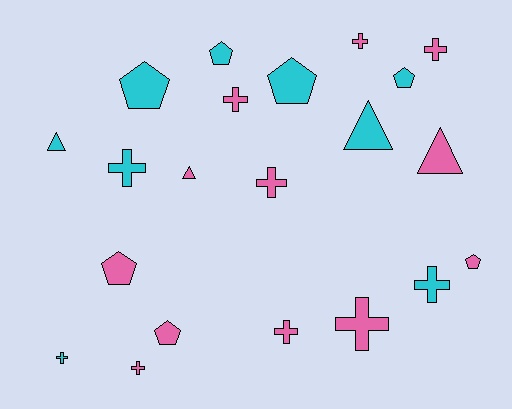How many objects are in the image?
There are 21 objects.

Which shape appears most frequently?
Cross, with 10 objects.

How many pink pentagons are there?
There are 3 pink pentagons.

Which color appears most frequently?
Pink, with 12 objects.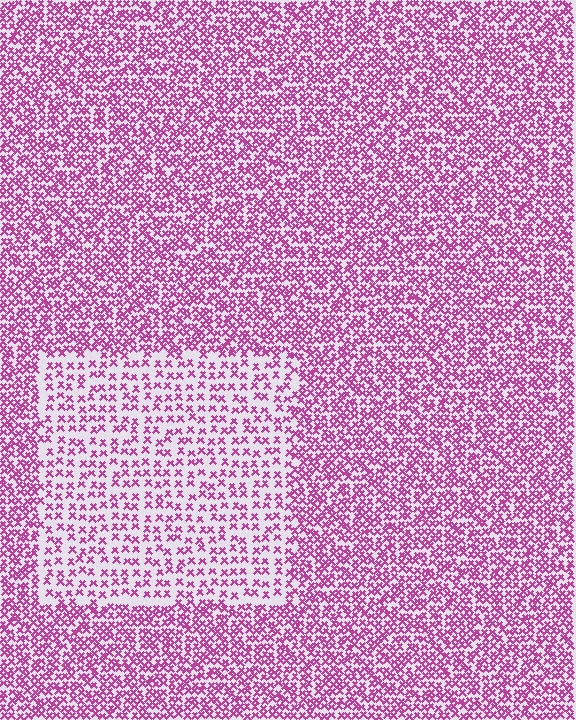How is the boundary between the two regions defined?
The boundary is defined by a change in element density (approximately 2.0x ratio). All elements are the same color, size, and shape.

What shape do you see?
I see a rectangle.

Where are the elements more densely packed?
The elements are more densely packed outside the rectangle boundary.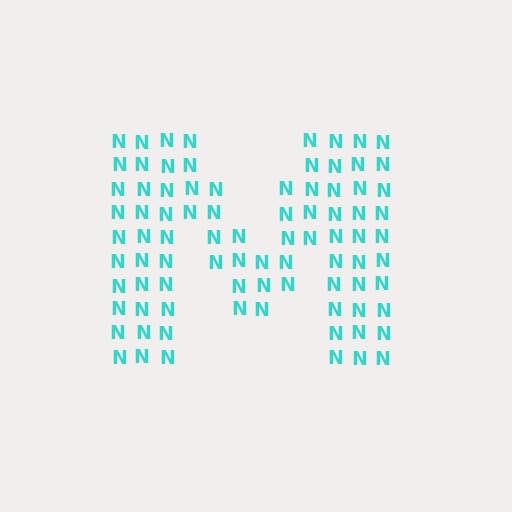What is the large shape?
The large shape is the letter M.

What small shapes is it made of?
It is made of small letter N's.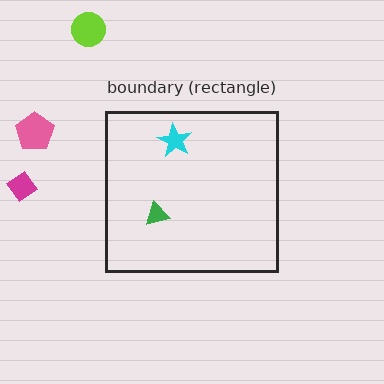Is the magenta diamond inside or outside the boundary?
Outside.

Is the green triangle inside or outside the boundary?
Inside.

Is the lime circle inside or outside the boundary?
Outside.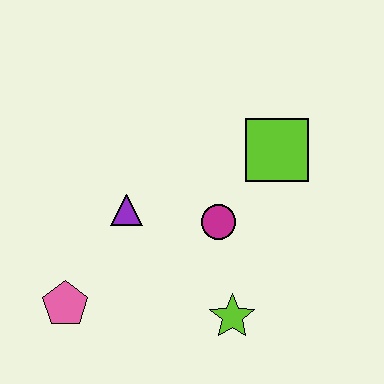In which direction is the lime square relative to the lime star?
The lime square is above the lime star.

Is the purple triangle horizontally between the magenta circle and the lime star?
No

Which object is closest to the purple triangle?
The magenta circle is closest to the purple triangle.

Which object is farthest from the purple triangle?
The lime square is farthest from the purple triangle.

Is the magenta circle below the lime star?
No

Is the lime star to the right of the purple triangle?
Yes